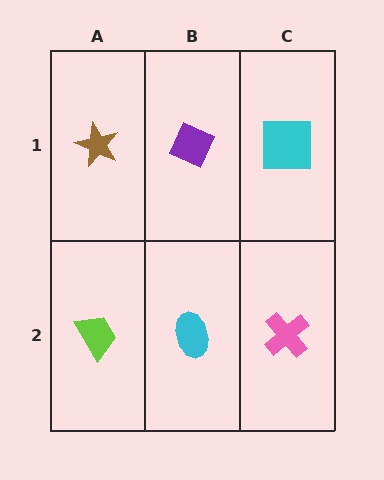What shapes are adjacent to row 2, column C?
A cyan square (row 1, column C), a cyan ellipse (row 2, column B).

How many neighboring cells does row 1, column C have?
2.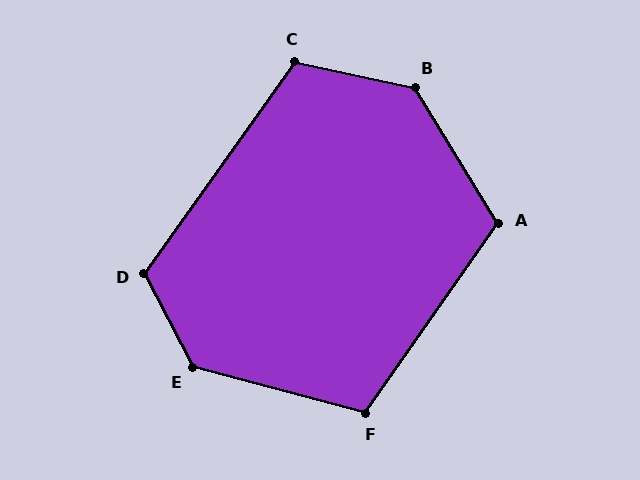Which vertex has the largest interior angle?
B, at approximately 134 degrees.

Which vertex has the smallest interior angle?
F, at approximately 110 degrees.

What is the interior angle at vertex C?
Approximately 114 degrees (obtuse).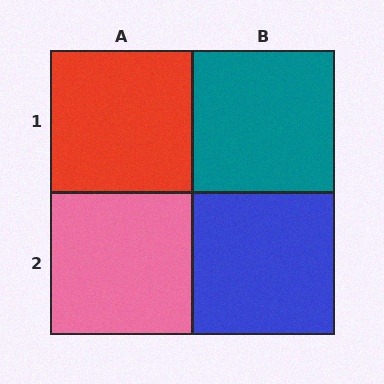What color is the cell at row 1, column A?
Red.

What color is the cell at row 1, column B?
Teal.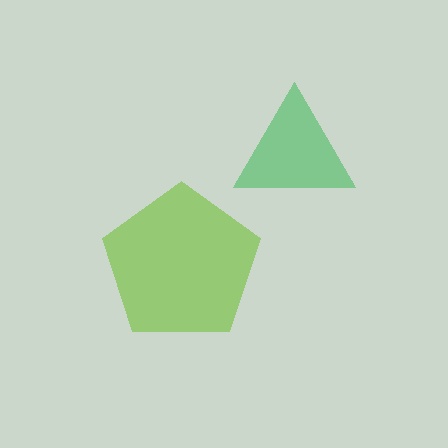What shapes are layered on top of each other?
The layered shapes are: a green triangle, a lime pentagon.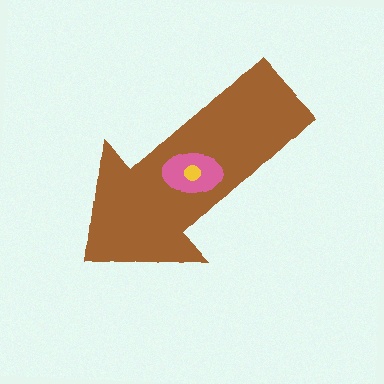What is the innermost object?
The yellow circle.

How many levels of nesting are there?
3.